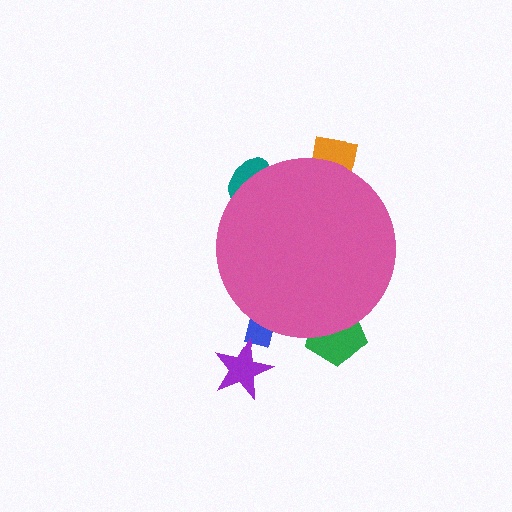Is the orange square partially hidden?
Yes, the orange square is partially hidden behind the pink circle.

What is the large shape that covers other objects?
A pink circle.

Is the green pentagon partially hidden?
Yes, the green pentagon is partially hidden behind the pink circle.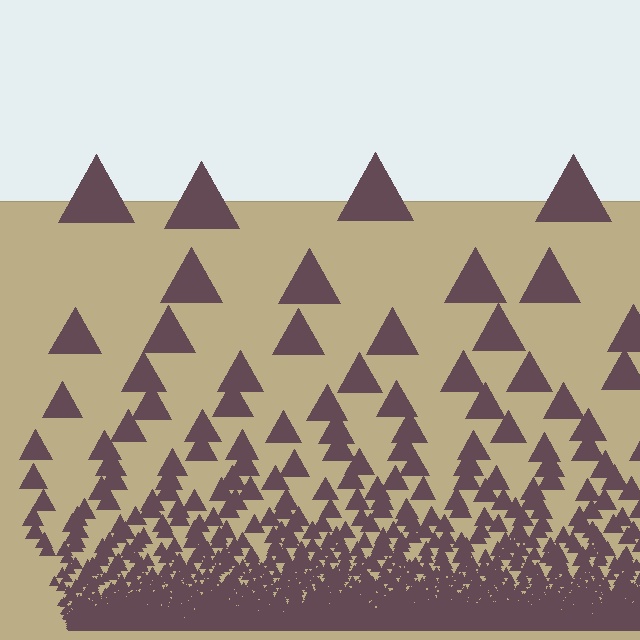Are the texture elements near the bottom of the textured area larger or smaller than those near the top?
Smaller. The gradient is inverted — elements near the bottom are smaller and denser.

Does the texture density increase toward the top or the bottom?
Density increases toward the bottom.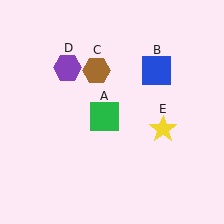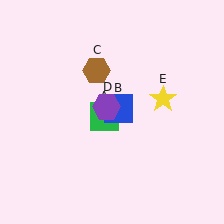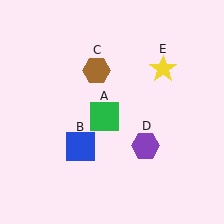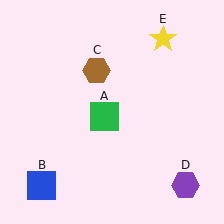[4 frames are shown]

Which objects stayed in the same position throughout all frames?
Green square (object A) and brown hexagon (object C) remained stationary.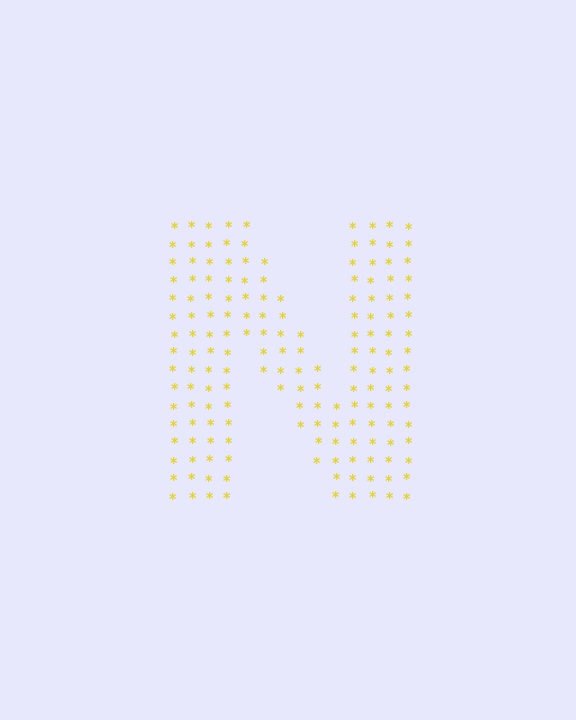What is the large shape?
The large shape is the letter N.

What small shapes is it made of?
It is made of small asterisks.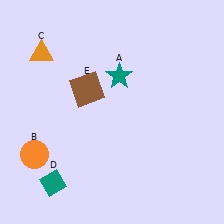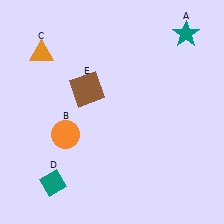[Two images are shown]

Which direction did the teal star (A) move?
The teal star (A) moved right.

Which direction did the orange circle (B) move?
The orange circle (B) moved right.